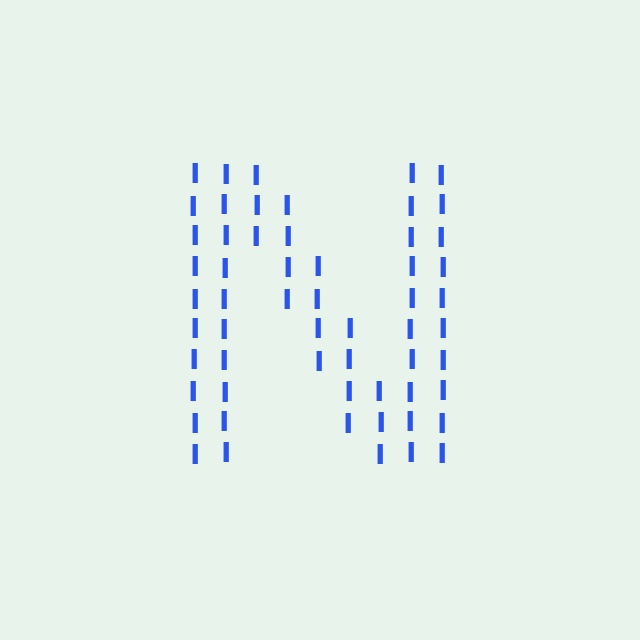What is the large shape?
The large shape is the letter N.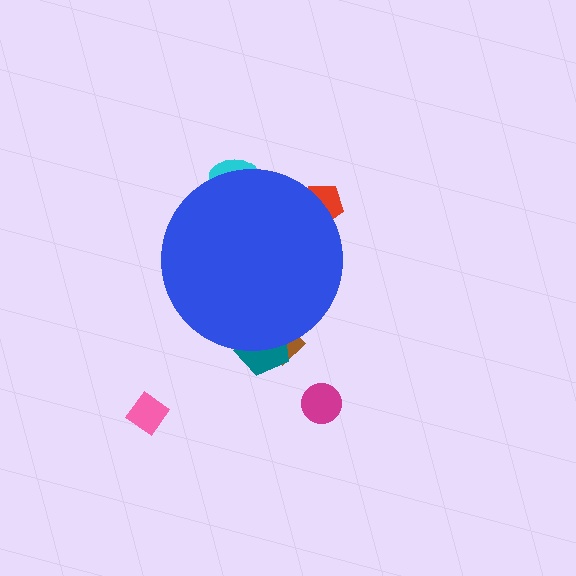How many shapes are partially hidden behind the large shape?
4 shapes are partially hidden.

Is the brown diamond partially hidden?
Yes, the brown diamond is partially hidden behind the blue circle.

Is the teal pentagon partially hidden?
Yes, the teal pentagon is partially hidden behind the blue circle.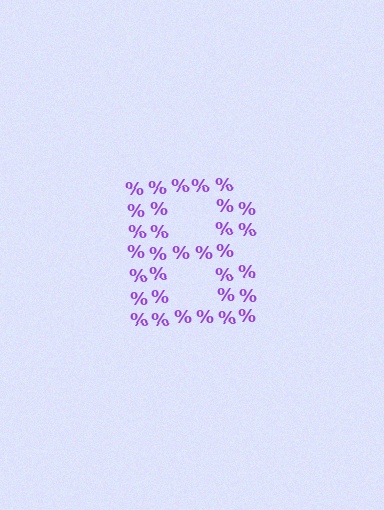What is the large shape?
The large shape is the letter B.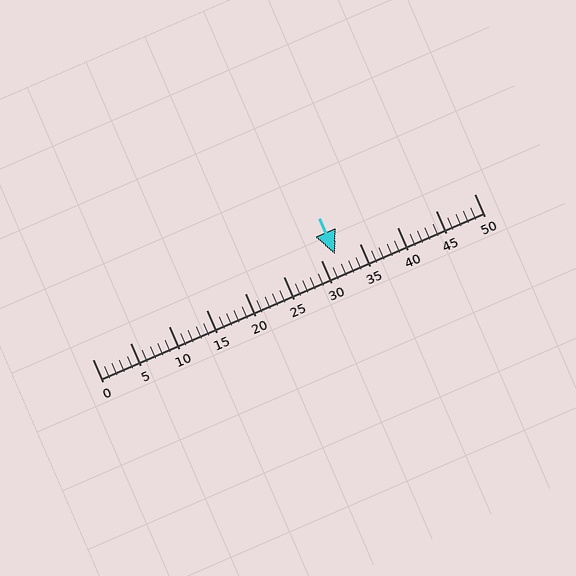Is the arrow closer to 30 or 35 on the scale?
The arrow is closer to 30.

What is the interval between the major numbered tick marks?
The major tick marks are spaced 5 units apart.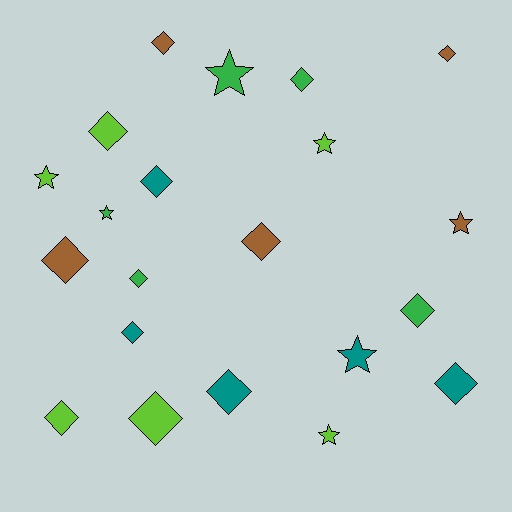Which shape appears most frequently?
Diamond, with 14 objects.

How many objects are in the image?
There are 21 objects.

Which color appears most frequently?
Lime, with 6 objects.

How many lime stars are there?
There are 3 lime stars.